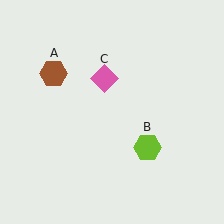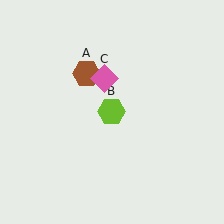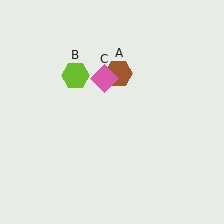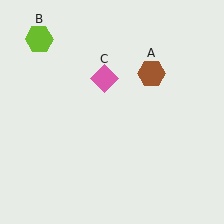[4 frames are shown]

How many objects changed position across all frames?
2 objects changed position: brown hexagon (object A), lime hexagon (object B).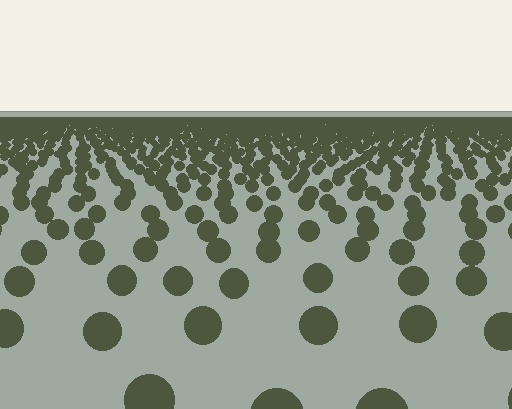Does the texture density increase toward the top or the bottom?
Density increases toward the top.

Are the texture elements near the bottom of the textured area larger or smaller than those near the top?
Larger. Near the bottom, elements are closer to the viewer and appear at a bigger on-screen size.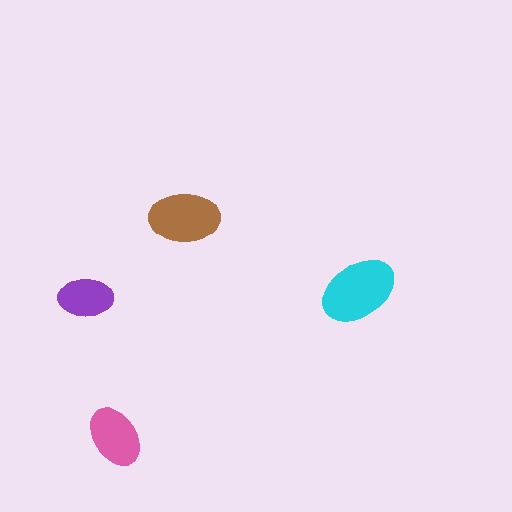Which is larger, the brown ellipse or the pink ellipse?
The brown one.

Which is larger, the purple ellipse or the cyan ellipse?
The cyan one.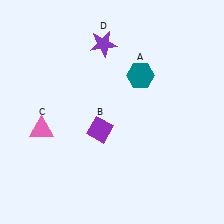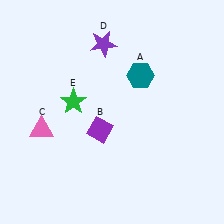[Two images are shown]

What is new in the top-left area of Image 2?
A green star (E) was added in the top-left area of Image 2.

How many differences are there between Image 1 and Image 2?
There is 1 difference between the two images.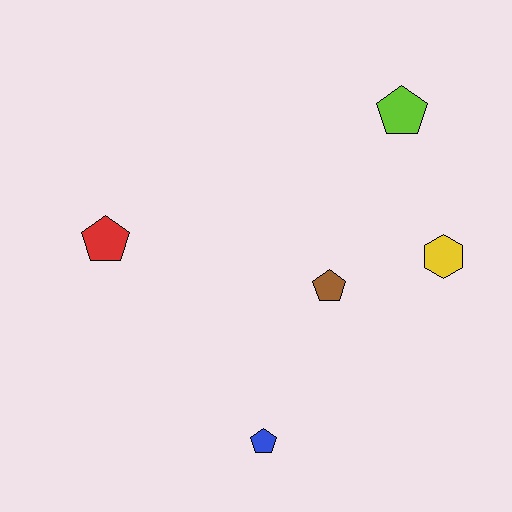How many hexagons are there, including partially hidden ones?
There is 1 hexagon.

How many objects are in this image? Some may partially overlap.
There are 5 objects.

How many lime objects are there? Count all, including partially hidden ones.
There is 1 lime object.